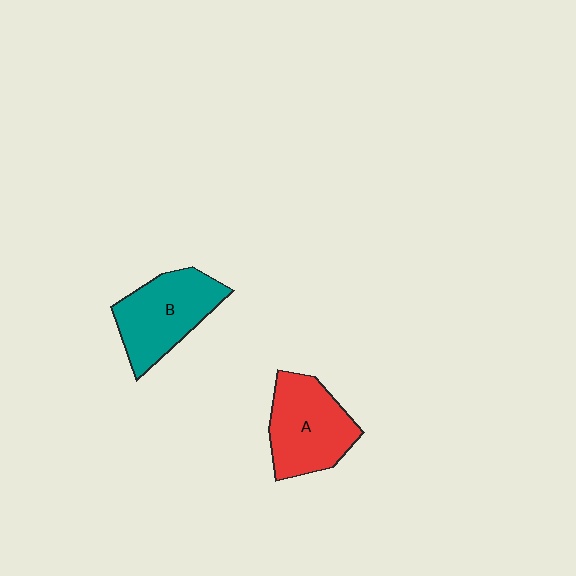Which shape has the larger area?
Shape A (red).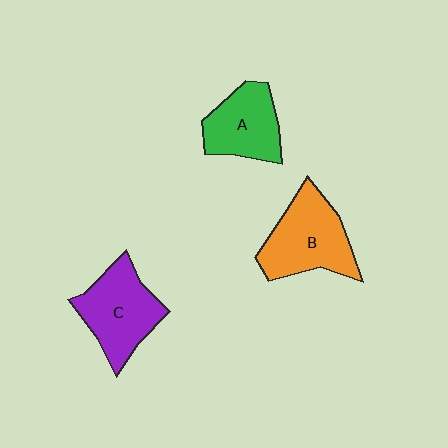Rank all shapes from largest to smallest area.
From largest to smallest: B (orange), C (purple), A (green).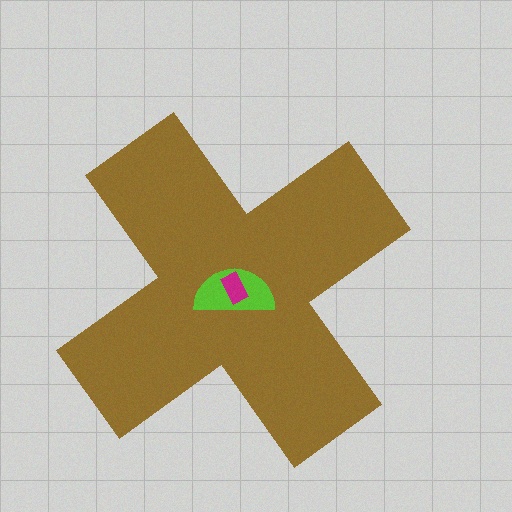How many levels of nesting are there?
3.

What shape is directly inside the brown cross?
The lime semicircle.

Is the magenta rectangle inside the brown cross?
Yes.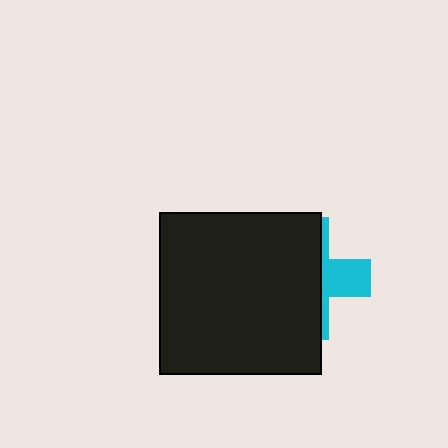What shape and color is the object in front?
The object in front is a black square.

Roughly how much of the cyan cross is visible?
A small part of it is visible (roughly 33%).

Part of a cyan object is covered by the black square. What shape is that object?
It is a cross.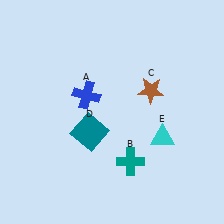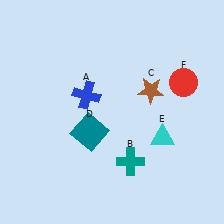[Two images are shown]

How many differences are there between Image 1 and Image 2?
There is 1 difference between the two images.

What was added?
A red circle (F) was added in Image 2.